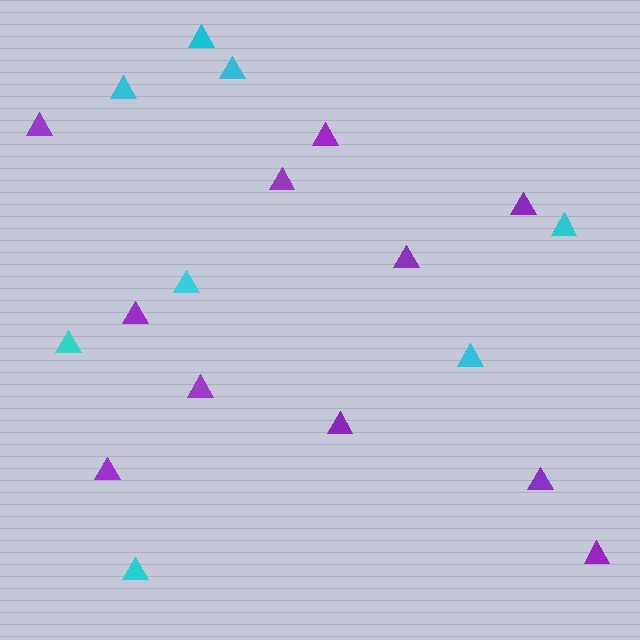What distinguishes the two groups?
There are 2 groups: one group of cyan triangles (8) and one group of purple triangles (11).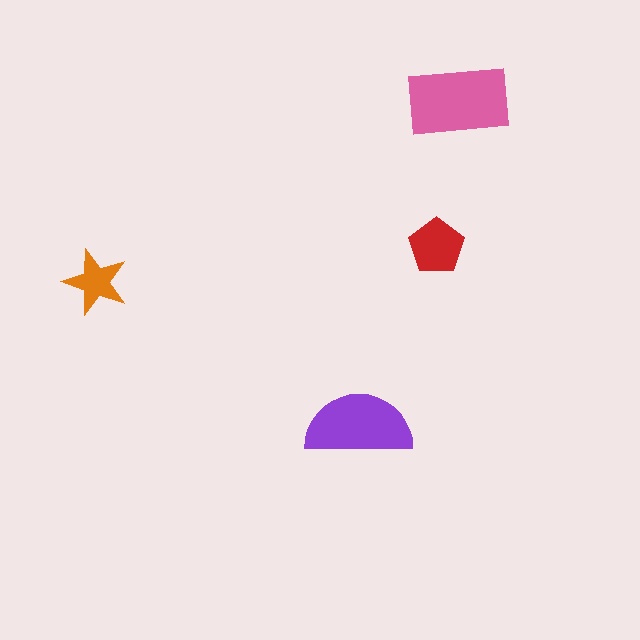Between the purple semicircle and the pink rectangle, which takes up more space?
The pink rectangle.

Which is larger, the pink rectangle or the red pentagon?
The pink rectangle.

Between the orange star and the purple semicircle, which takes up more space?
The purple semicircle.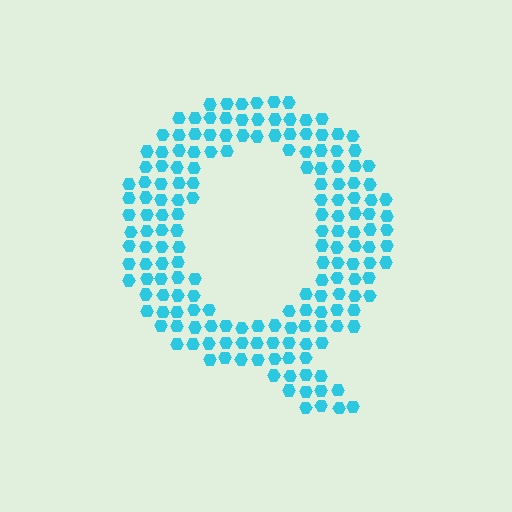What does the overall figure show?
The overall figure shows the letter Q.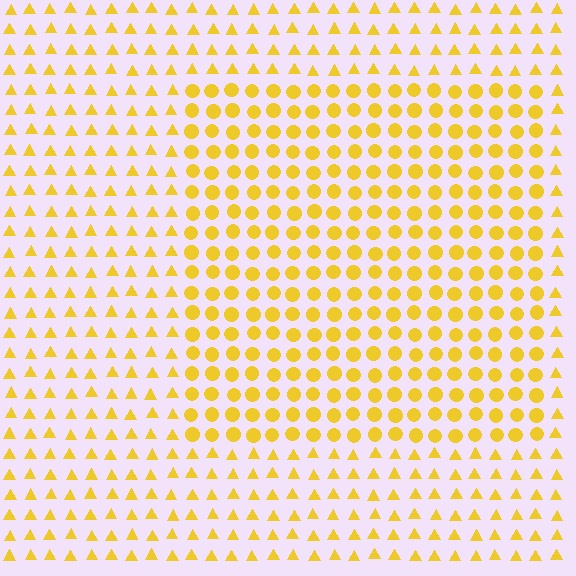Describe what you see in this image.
The image is filled with small yellow elements arranged in a uniform grid. A rectangle-shaped region contains circles, while the surrounding area contains triangles. The boundary is defined purely by the change in element shape.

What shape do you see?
I see a rectangle.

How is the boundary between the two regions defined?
The boundary is defined by a change in element shape: circles inside vs. triangles outside. All elements share the same color and spacing.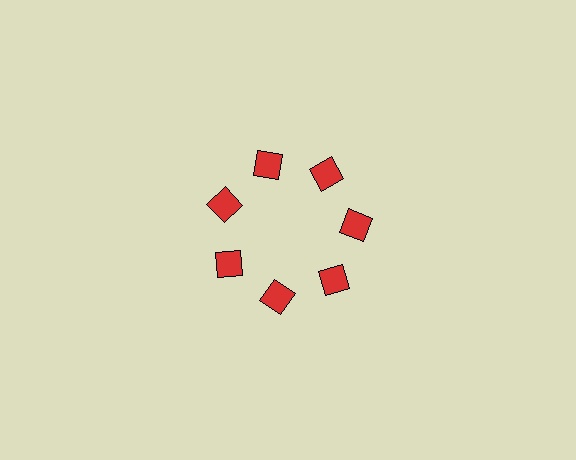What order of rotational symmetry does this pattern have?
This pattern has 7-fold rotational symmetry.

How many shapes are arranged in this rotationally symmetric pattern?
There are 7 shapes, arranged in 7 groups of 1.